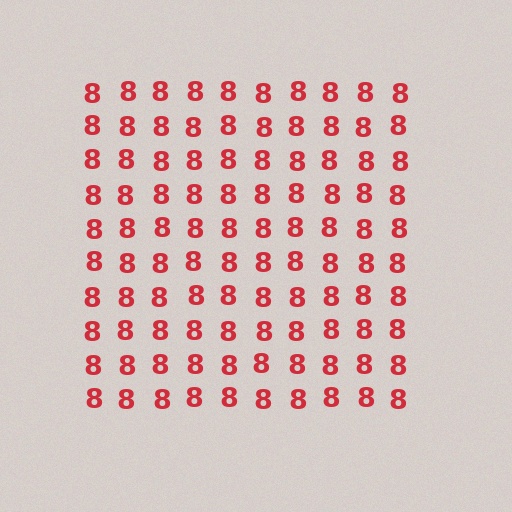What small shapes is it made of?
It is made of small digit 8's.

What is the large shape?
The large shape is a square.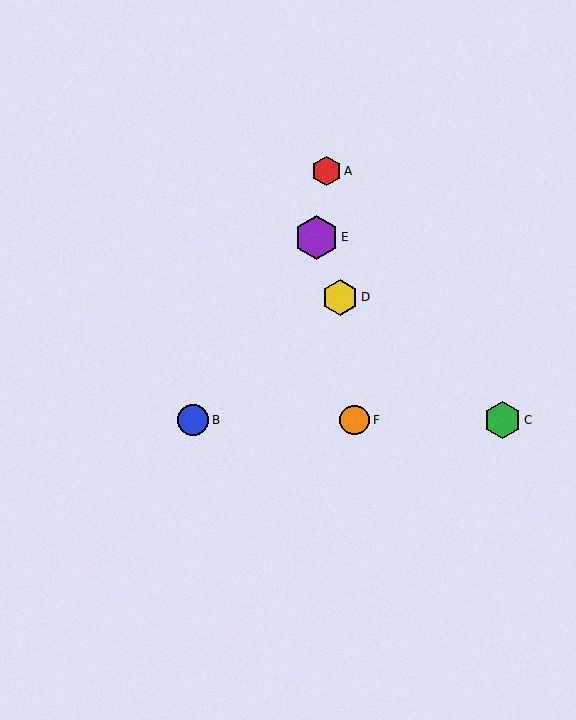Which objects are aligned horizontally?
Objects B, C, F are aligned horizontally.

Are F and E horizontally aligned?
No, F is at y≈420 and E is at y≈237.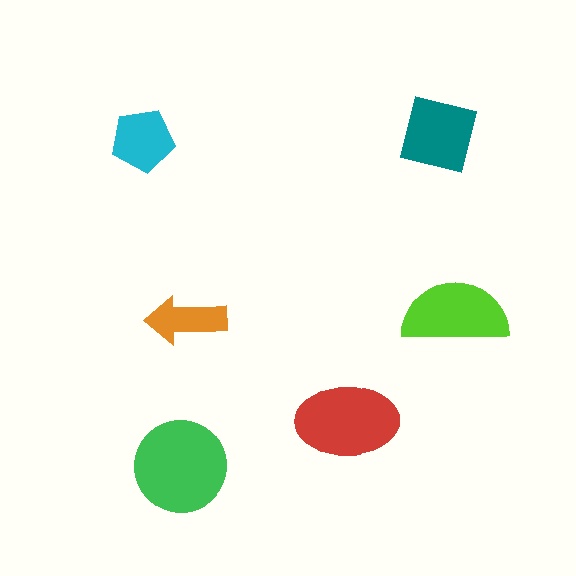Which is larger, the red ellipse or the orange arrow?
The red ellipse.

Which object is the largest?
The green circle.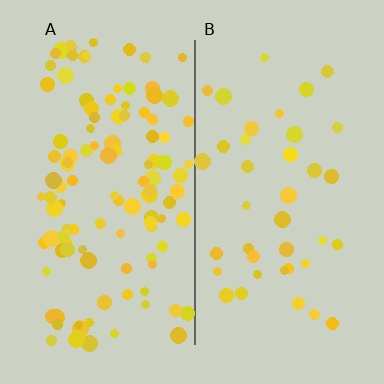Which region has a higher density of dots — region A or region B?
A (the left).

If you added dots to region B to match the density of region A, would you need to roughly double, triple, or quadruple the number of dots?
Approximately triple.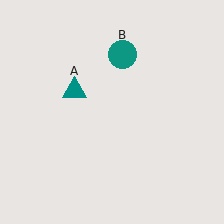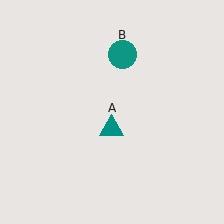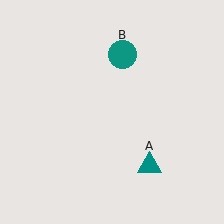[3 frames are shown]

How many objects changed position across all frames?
1 object changed position: teal triangle (object A).